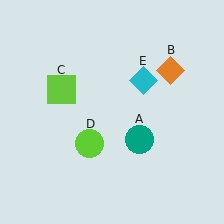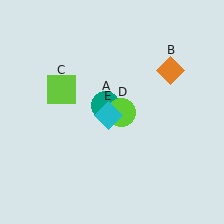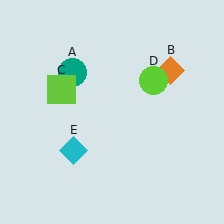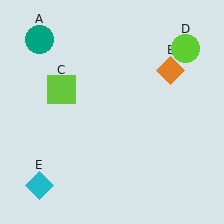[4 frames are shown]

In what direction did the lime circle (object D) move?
The lime circle (object D) moved up and to the right.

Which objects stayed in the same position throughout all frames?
Orange diamond (object B) and lime square (object C) remained stationary.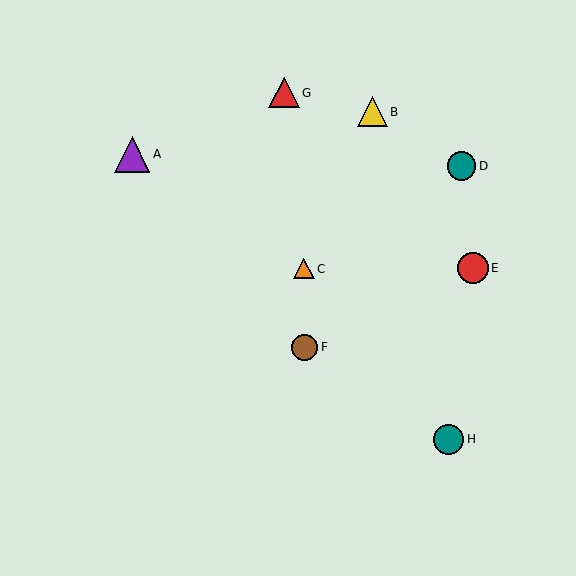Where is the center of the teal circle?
The center of the teal circle is at (449, 439).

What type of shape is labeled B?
Shape B is a yellow triangle.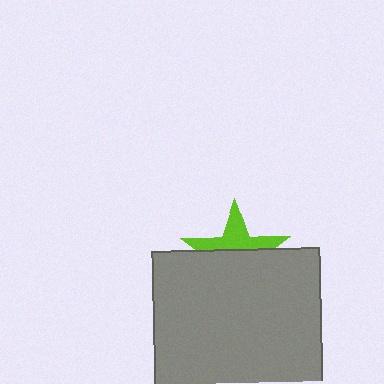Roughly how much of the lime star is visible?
A small part of it is visible (roughly 42%).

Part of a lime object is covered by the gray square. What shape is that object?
It is a star.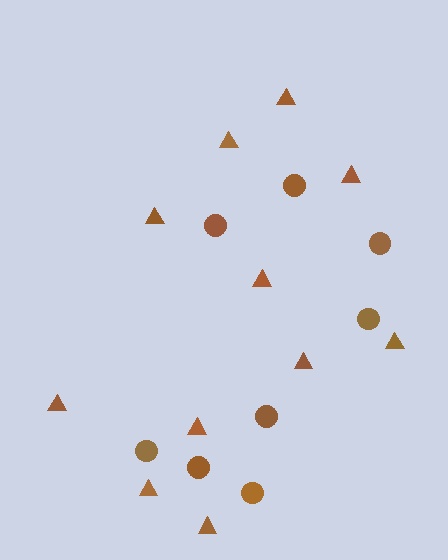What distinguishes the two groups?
There are 2 groups: one group of triangles (11) and one group of circles (8).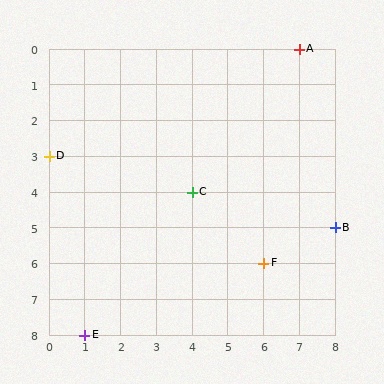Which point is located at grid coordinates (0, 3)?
Point D is at (0, 3).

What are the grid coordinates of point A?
Point A is at grid coordinates (7, 0).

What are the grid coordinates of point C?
Point C is at grid coordinates (4, 4).